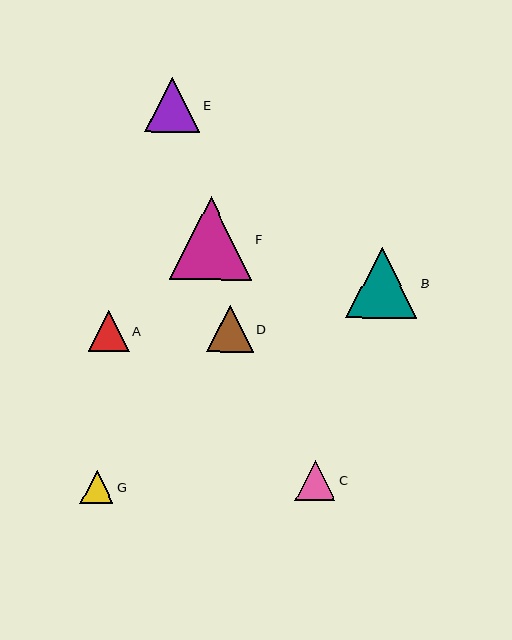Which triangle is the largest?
Triangle F is the largest with a size of approximately 82 pixels.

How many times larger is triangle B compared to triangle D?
Triangle B is approximately 1.5 times the size of triangle D.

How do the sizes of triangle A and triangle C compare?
Triangle A and triangle C are approximately the same size.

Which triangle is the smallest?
Triangle G is the smallest with a size of approximately 33 pixels.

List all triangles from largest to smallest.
From largest to smallest: F, B, E, D, A, C, G.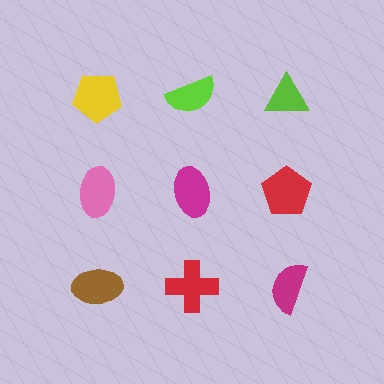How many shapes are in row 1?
3 shapes.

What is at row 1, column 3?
A lime triangle.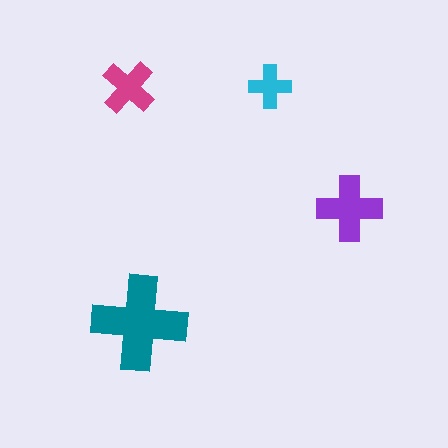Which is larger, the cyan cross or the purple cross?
The purple one.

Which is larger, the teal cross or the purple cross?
The teal one.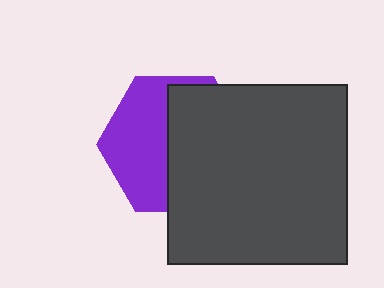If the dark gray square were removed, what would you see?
You would see the complete purple hexagon.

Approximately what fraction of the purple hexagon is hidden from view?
Roughly 54% of the purple hexagon is hidden behind the dark gray square.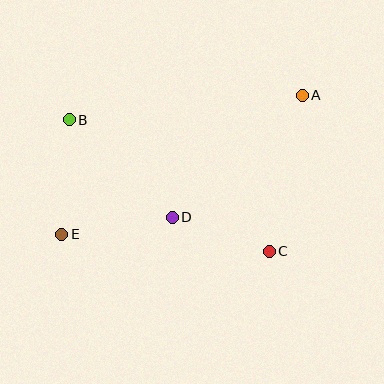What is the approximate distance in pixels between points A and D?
The distance between A and D is approximately 178 pixels.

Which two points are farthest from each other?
Points A and E are farthest from each other.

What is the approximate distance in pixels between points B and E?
The distance between B and E is approximately 115 pixels.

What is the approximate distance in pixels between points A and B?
The distance between A and B is approximately 234 pixels.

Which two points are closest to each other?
Points C and D are closest to each other.